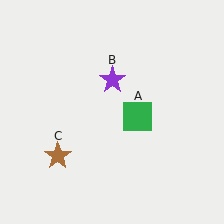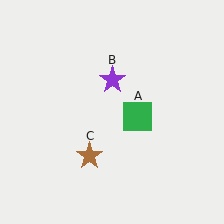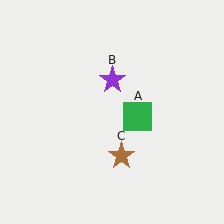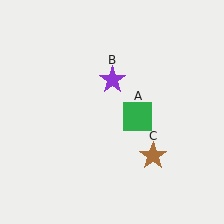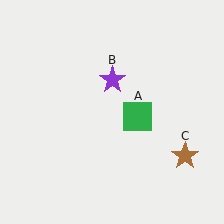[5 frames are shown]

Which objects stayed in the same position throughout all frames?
Green square (object A) and purple star (object B) remained stationary.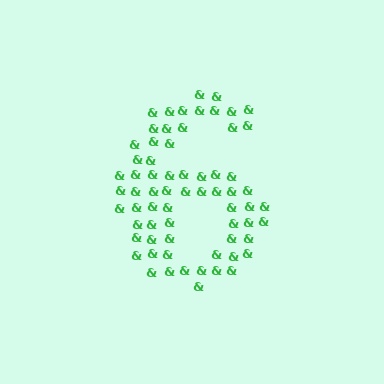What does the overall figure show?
The overall figure shows the digit 6.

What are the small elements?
The small elements are ampersands.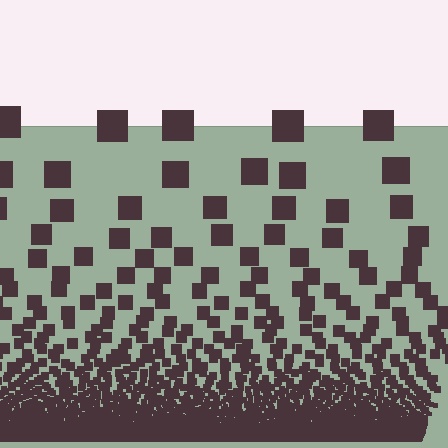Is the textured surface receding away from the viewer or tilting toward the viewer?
The surface appears to tilt toward the viewer. Texture elements get larger and sparser toward the top.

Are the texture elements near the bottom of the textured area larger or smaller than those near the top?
Smaller. The gradient is inverted — elements near the bottom are smaller and denser.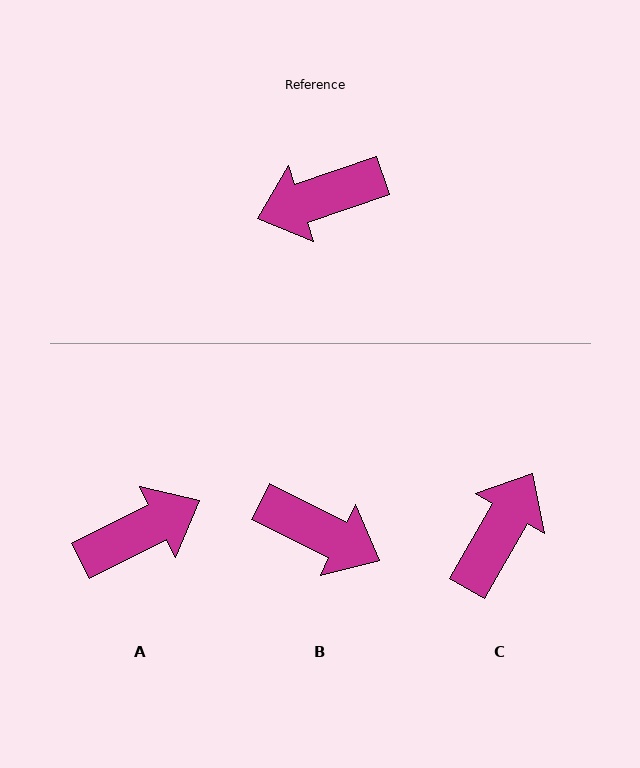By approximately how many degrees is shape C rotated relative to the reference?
Approximately 139 degrees clockwise.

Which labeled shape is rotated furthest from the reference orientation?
A, about 172 degrees away.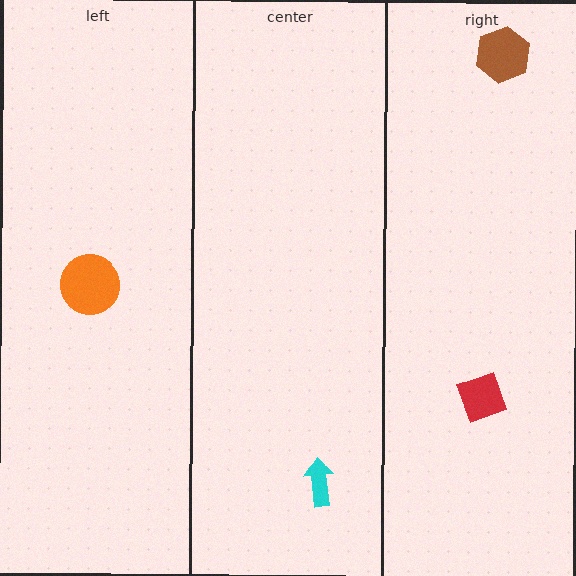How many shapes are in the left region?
1.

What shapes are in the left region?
The orange circle.